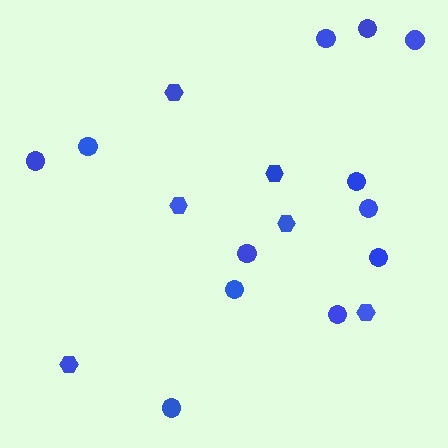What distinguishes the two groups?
There are 2 groups: one group of hexagons (6) and one group of circles (12).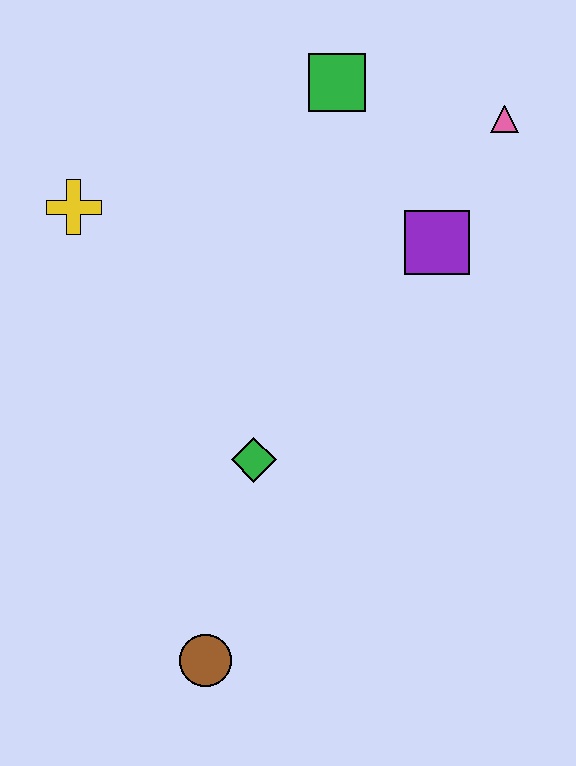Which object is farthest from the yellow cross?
The brown circle is farthest from the yellow cross.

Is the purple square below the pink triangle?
Yes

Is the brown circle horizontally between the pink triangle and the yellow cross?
Yes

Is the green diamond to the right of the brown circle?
Yes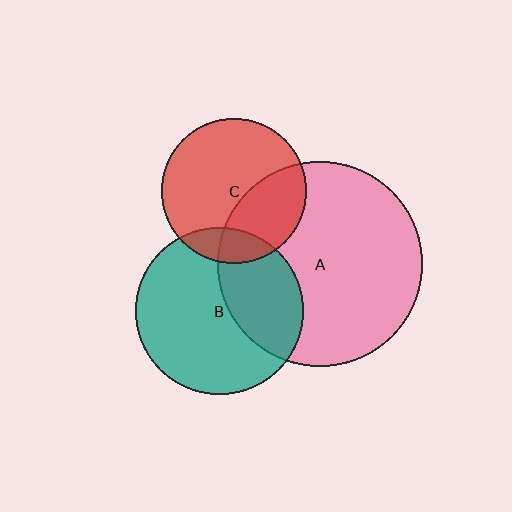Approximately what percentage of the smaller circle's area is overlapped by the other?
Approximately 15%.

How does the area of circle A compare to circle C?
Approximately 2.0 times.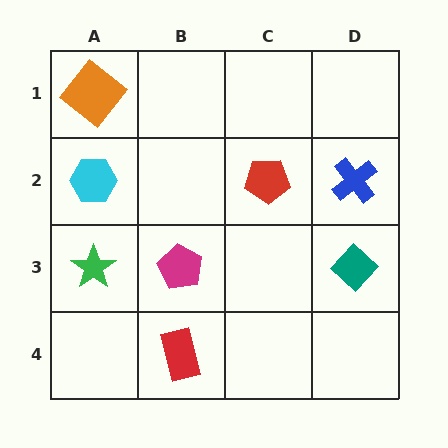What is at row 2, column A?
A cyan hexagon.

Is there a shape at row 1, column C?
No, that cell is empty.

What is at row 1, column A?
An orange diamond.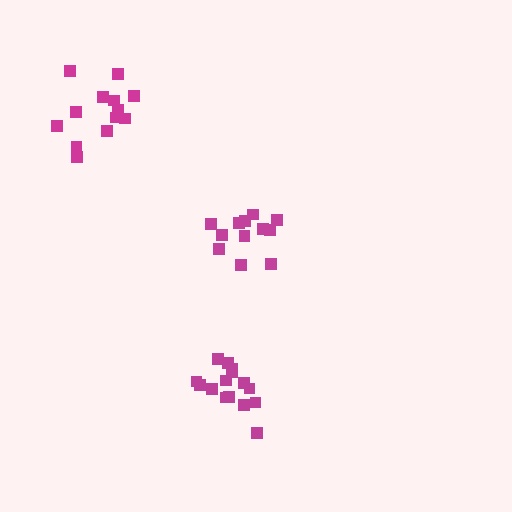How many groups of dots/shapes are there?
There are 3 groups.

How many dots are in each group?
Group 1: 12 dots, Group 2: 15 dots, Group 3: 13 dots (40 total).